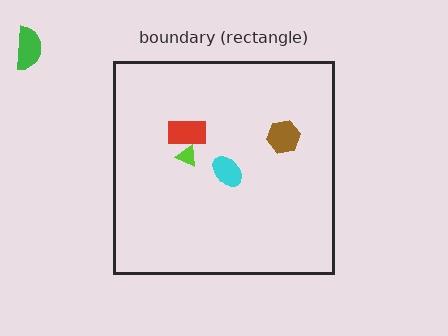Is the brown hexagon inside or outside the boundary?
Inside.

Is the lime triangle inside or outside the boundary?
Inside.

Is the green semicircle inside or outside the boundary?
Outside.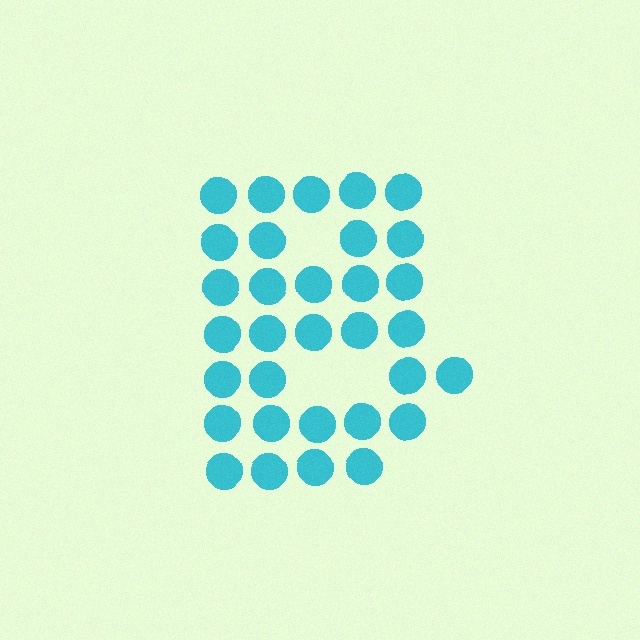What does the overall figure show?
The overall figure shows the letter B.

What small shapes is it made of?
It is made of small circles.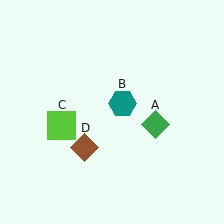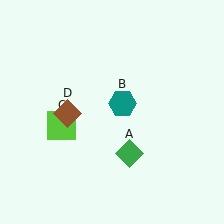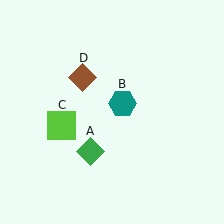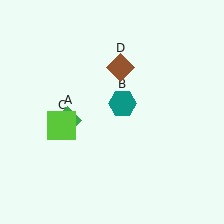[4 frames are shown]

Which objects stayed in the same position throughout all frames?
Teal hexagon (object B) and lime square (object C) remained stationary.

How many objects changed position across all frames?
2 objects changed position: green diamond (object A), brown diamond (object D).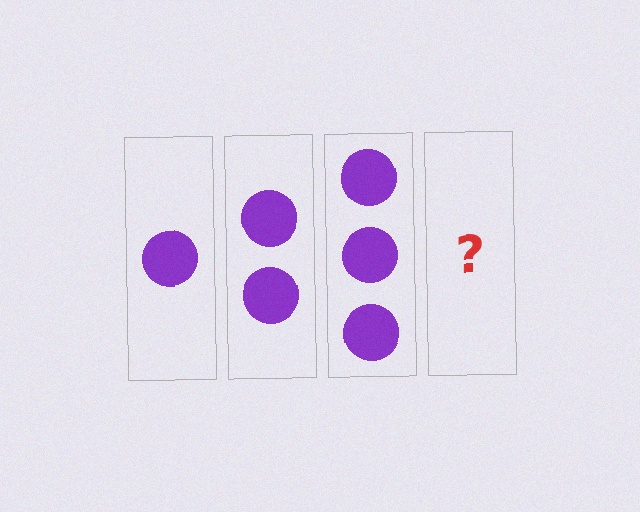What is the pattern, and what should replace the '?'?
The pattern is that each step adds one more circle. The '?' should be 4 circles.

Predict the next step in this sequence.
The next step is 4 circles.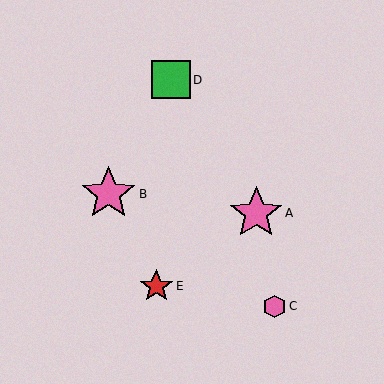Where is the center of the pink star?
The center of the pink star is at (256, 213).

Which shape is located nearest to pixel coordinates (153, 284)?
The red star (labeled E) at (156, 286) is nearest to that location.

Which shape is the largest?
The pink star (labeled B) is the largest.